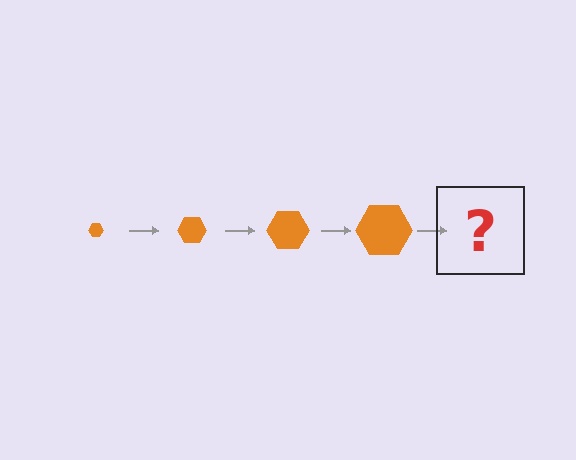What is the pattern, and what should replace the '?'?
The pattern is that the hexagon gets progressively larger each step. The '?' should be an orange hexagon, larger than the previous one.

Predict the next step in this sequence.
The next step is an orange hexagon, larger than the previous one.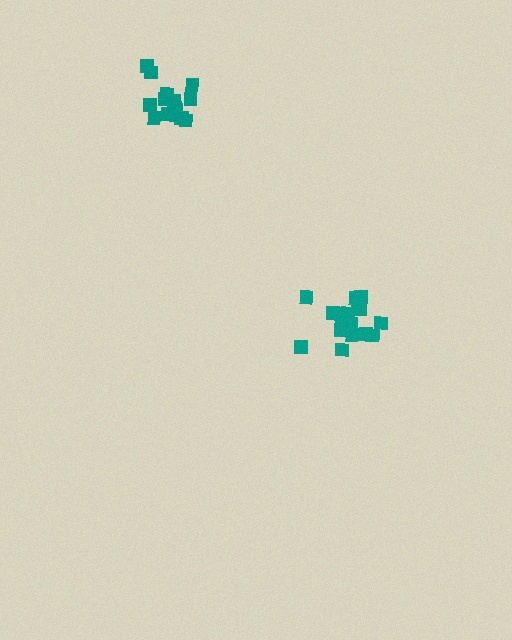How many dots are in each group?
Group 1: 14 dots, Group 2: 17 dots (31 total).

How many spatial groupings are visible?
There are 2 spatial groupings.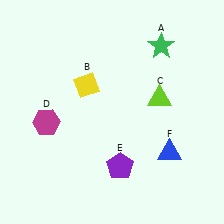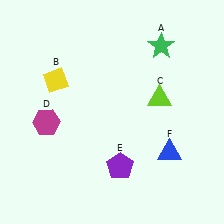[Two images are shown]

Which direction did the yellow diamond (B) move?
The yellow diamond (B) moved left.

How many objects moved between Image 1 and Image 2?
1 object moved between the two images.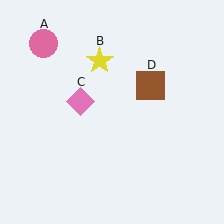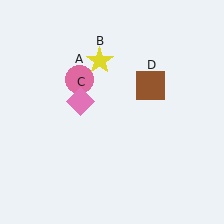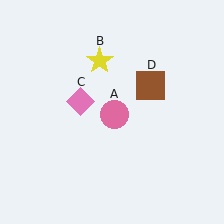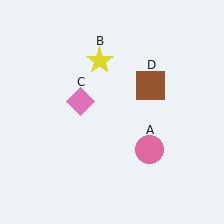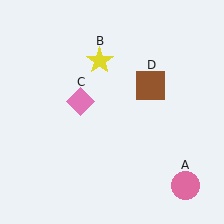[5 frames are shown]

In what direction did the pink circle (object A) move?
The pink circle (object A) moved down and to the right.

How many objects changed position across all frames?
1 object changed position: pink circle (object A).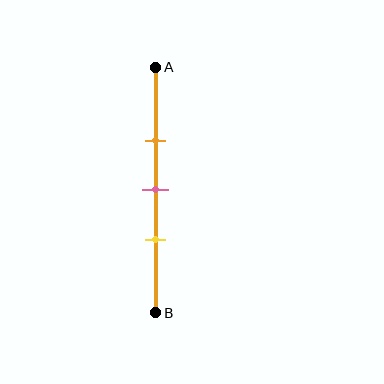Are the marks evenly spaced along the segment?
Yes, the marks are approximately evenly spaced.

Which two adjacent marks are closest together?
The pink and yellow marks are the closest adjacent pair.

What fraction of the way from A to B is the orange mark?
The orange mark is approximately 30% (0.3) of the way from A to B.